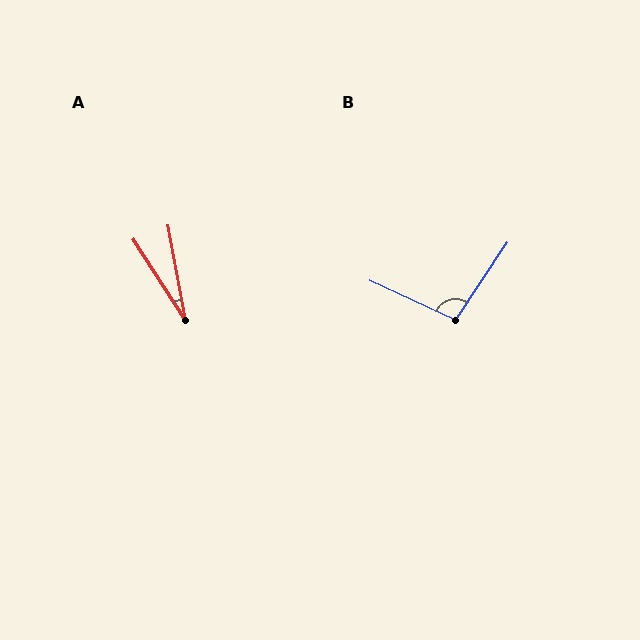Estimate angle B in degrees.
Approximately 99 degrees.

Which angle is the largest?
B, at approximately 99 degrees.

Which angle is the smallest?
A, at approximately 22 degrees.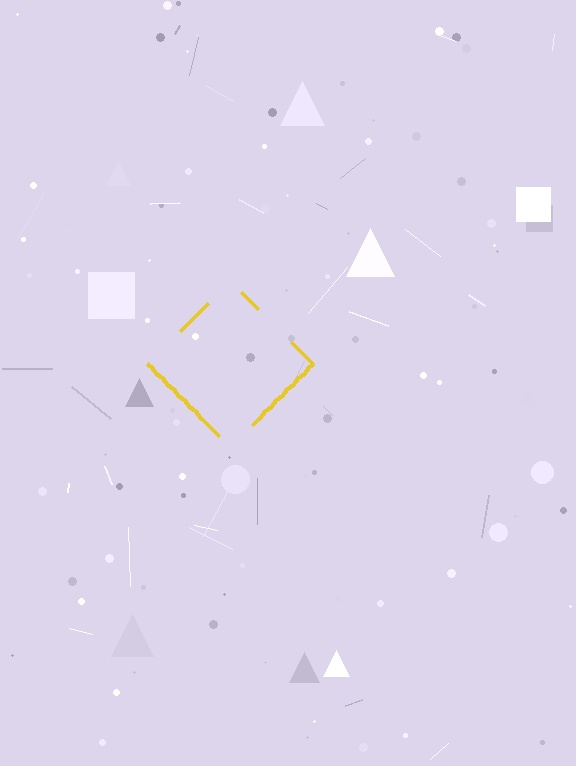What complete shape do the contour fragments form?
The contour fragments form a diamond.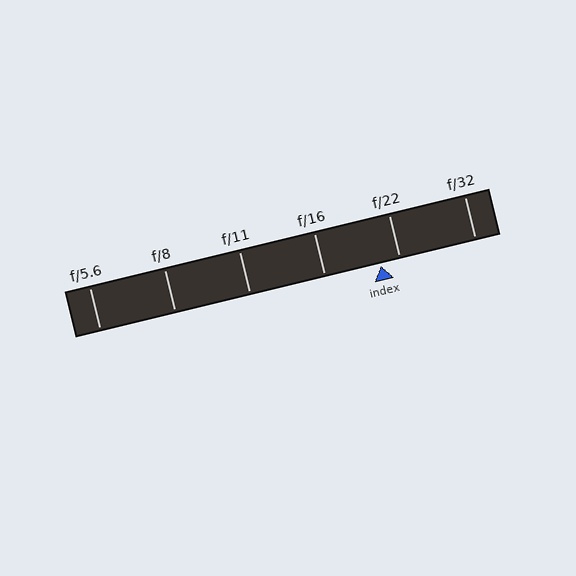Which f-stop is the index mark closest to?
The index mark is closest to f/22.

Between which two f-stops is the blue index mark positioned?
The index mark is between f/16 and f/22.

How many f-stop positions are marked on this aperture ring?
There are 6 f-stop positions marked.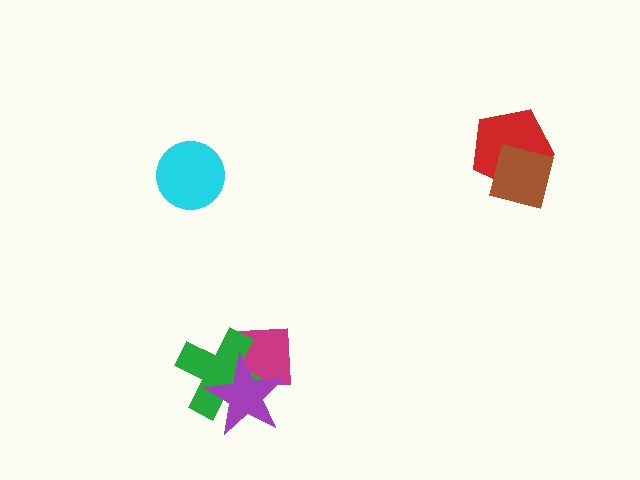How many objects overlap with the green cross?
2 objects overlap with the green cross.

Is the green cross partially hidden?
Yes, it is partially covered by another shape.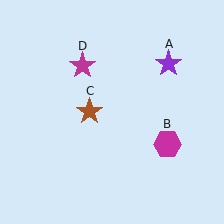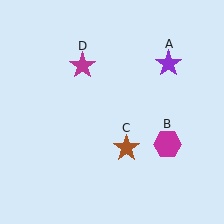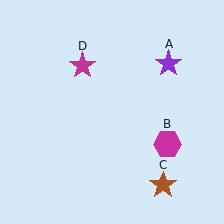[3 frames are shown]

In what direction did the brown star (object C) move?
The brown star (object C) moved down and to the right.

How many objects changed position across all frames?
1 object changed position: brown star (object C).